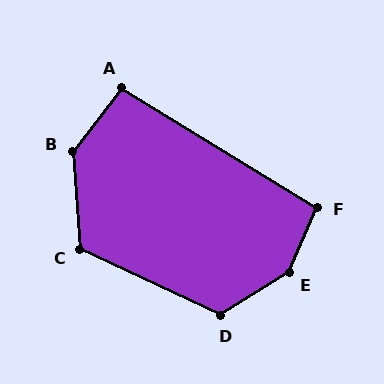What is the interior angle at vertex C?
Approximately 119 degrees (obtuse).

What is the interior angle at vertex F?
Approximately 98 degrees (obtuse).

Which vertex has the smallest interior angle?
A, at approximately 96 degrees.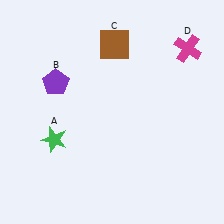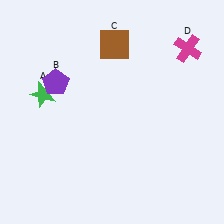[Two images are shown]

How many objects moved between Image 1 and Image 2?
1 object moved between the two images.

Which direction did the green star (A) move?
The green star (A) moved up.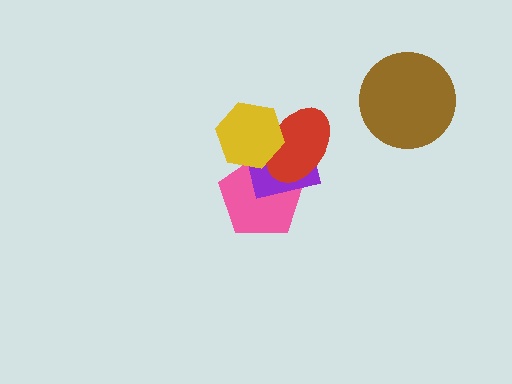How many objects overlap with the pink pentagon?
3 objects overlap with the pink pentagon.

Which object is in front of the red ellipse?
The yellow hexagon is in front of the red ellipse.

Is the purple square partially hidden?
Yes, it is partially covered by another shape.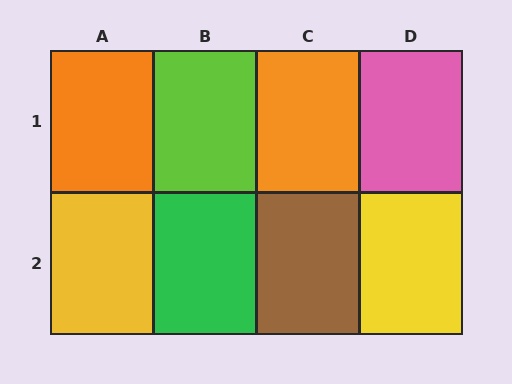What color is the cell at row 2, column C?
Brown.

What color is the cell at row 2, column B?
Green.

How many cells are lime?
1 cell is lime.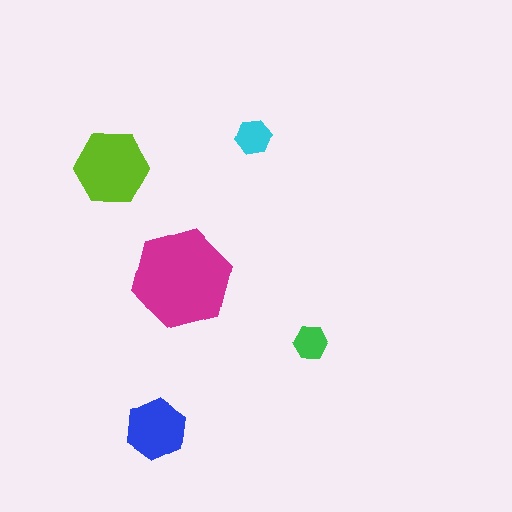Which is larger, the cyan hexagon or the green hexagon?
The cyan one.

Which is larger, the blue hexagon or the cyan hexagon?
The blue one.